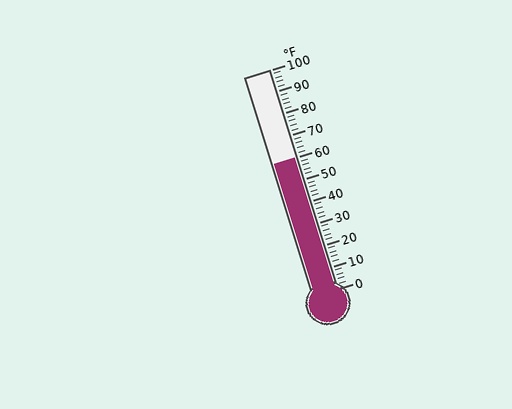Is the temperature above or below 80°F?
The temperature is below 80°F.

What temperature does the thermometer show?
The thermometer shows approximately 60°F.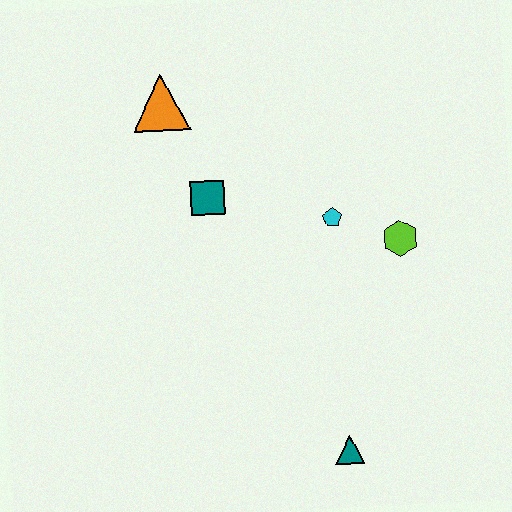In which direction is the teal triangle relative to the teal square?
The teal triangle is below the teal square.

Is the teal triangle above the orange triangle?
No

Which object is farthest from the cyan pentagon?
The teal triangle is farthest from the cyan pentagon.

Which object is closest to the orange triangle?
The teal square is closest to the orange triangle.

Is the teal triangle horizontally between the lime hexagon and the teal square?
Yes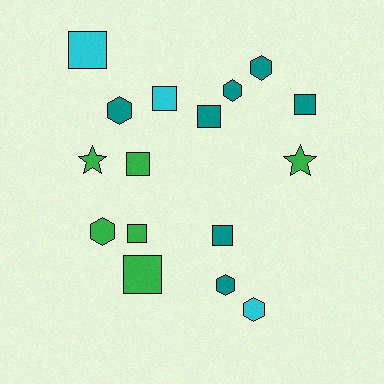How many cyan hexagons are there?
There is 1 cyan hexagon.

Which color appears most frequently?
Teal, with 7 objects.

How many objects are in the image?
There are 16 objects.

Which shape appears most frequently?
Square, with 8 objects.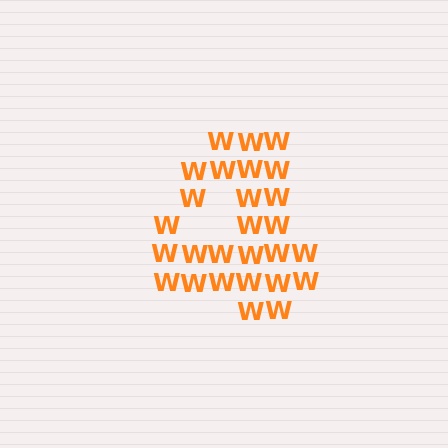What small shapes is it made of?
It is made of small letter W's.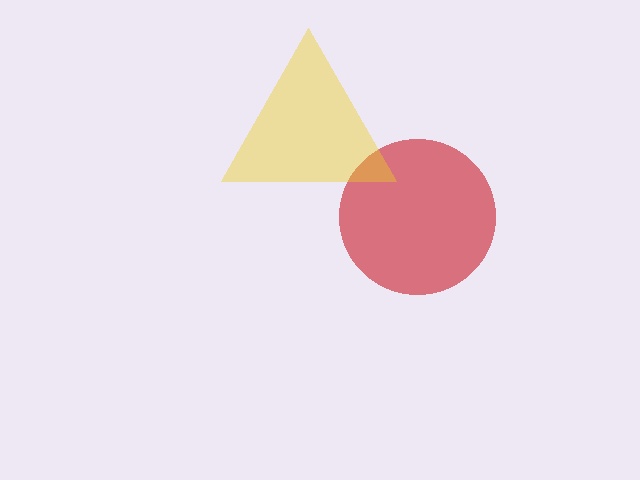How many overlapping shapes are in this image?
There are 2 overlapping shapes in the image.